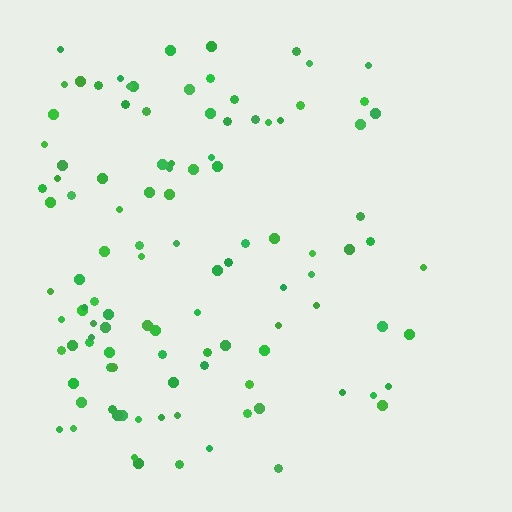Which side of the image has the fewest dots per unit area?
The right.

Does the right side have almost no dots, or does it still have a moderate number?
Still a moderate number, just noticeably fewer than the left.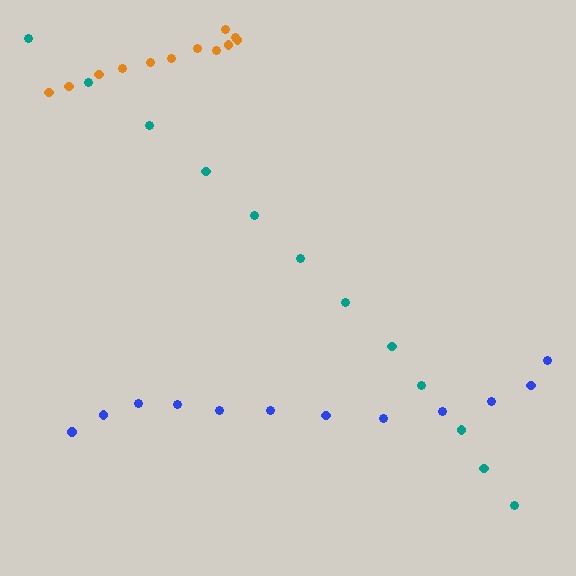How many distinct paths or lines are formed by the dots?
There are 3 distinct paths.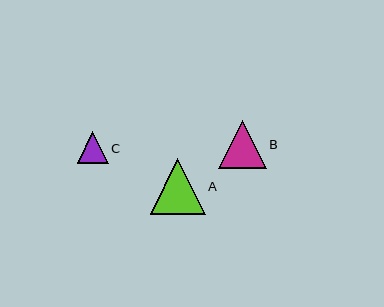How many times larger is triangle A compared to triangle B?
Triangle A is approximately 1.2 times the size of triangle B.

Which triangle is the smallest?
Triangle C is the smallest with a size of approximately 31 pixels.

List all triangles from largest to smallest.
From largest to smallest: A, B, C.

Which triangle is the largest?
Triangle A is the largest with a size of approximately 55 pixels.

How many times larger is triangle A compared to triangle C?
Triangle A is approximately 1.8 times the size of triangle C.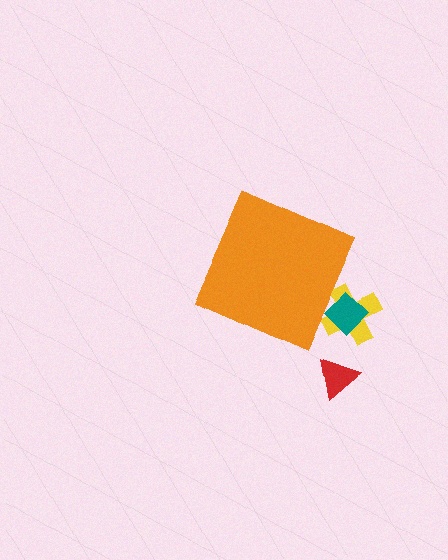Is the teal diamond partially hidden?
Yes, the teal diamond is partially hidden behind the orange diamond.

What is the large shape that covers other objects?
An orange diamond.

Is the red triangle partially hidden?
No, the red triangle is fully visible.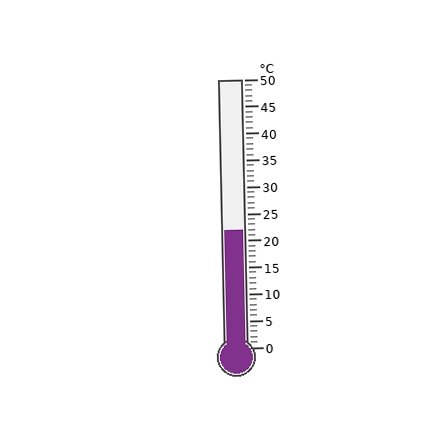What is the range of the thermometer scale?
The thermometer scale ranges from 0°C to 50°C.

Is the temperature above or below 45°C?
The temperature is below 45°C.